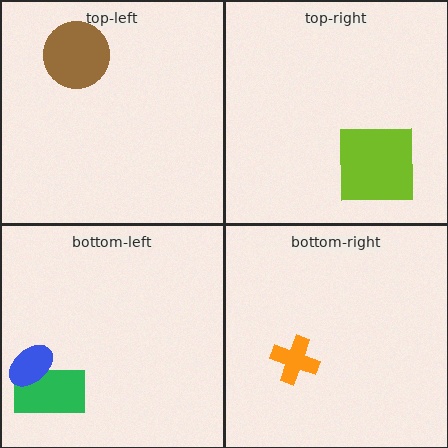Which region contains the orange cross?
The bottom-right region.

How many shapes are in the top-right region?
1.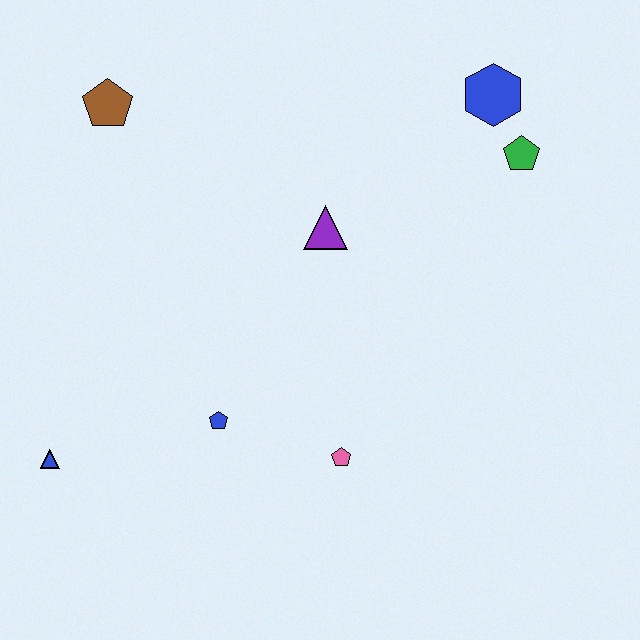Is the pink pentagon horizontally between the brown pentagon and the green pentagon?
Yes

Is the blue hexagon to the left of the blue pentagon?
No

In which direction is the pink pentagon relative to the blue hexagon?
The pink pentagon is below the blue hexagon.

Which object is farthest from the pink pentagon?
The brown pentagon is farthest from the pink pentagon.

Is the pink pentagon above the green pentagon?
No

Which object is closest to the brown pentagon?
The purple triangle is closest to the brown pentagon.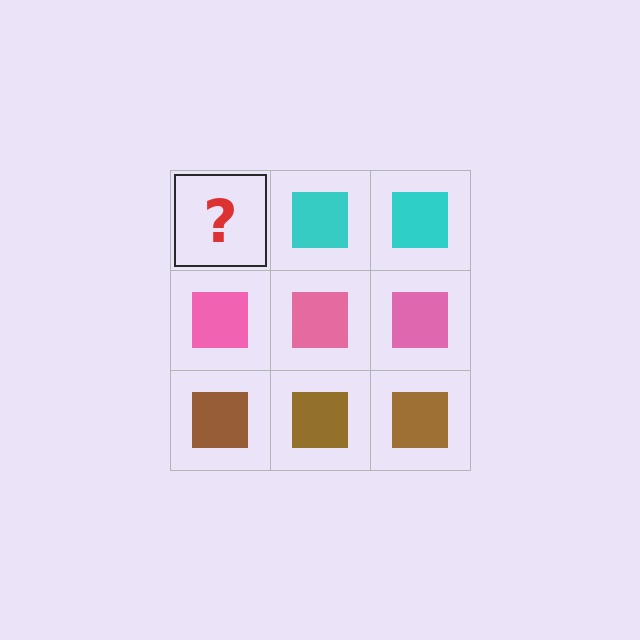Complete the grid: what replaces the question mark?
The question mark should be replaced with a cyan square.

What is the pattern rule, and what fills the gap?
The rule is that each row has a consistent color. The gap should be filled with a cyan square.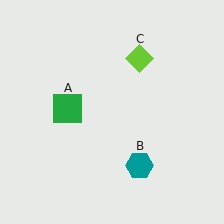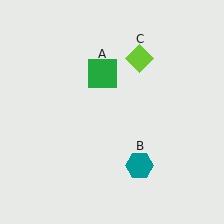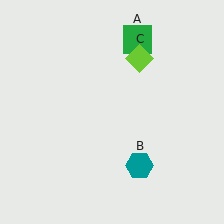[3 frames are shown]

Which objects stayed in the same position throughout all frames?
Teal hexagon (object B) and lime diamond (object C) remained stationary.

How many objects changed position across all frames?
1 object changed position: green square (object A).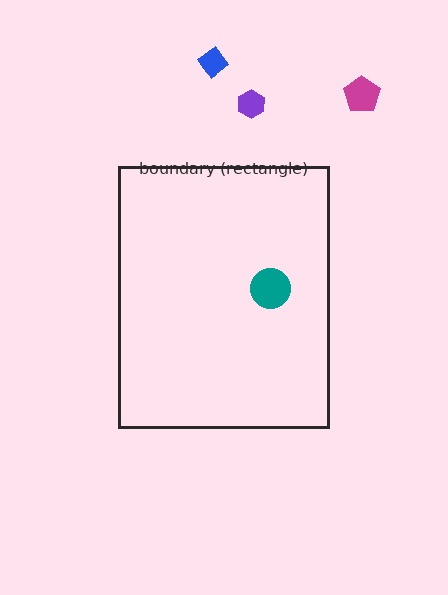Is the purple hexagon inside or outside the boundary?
Outside.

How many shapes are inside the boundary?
1 inside, 3 outside.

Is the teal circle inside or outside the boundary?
Inside.